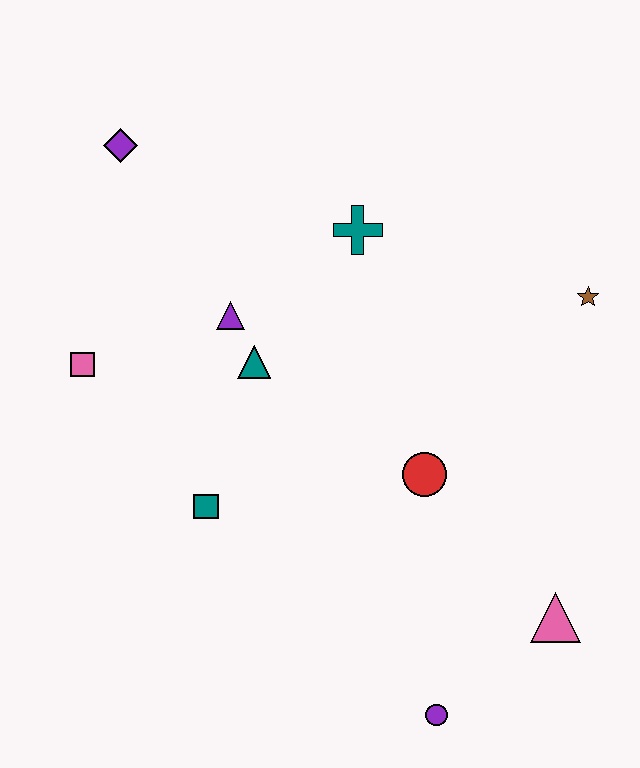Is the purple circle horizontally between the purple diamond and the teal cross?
No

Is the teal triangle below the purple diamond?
Yes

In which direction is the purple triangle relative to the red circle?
The purple triangle is to the left of the red circle.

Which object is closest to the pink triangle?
The purple circle is closest to the pink triangle.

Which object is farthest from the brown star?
The pink square is farthest from the brown star.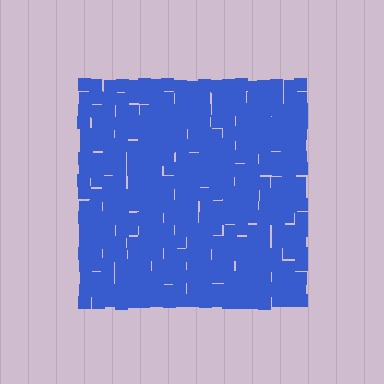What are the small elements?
The small elements are squares.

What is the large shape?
The large shape is a square.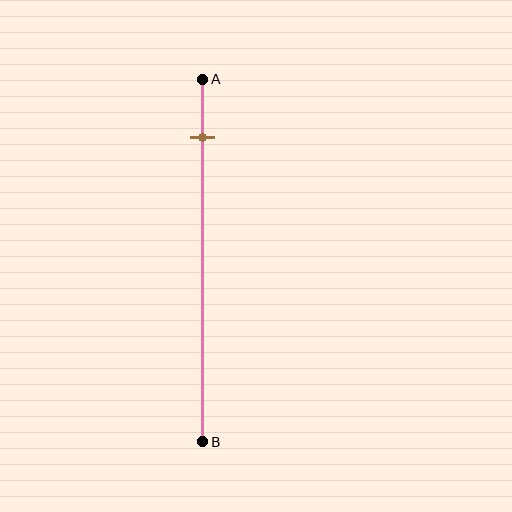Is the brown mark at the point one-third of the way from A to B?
No, the mark is at about 15% from A, not at the 33% one-third point.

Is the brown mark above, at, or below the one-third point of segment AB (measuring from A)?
The brown mark is above the one-third point of segment AB.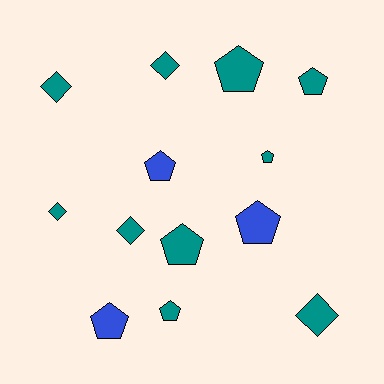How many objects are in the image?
There are 13 objects.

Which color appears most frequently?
Teal, with 10 objects.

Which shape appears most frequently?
Pentagon, with 8 objects.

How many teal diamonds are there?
There are 5 teal diamonds.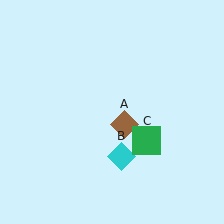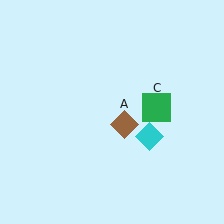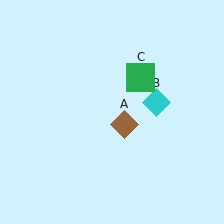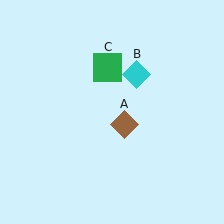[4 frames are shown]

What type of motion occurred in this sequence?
The cyan diamond (object B), green square (object C) rotated counterclockwise around the center of the scene.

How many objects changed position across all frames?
2 objects changed position: cyan diamond (object B), green square (object C).